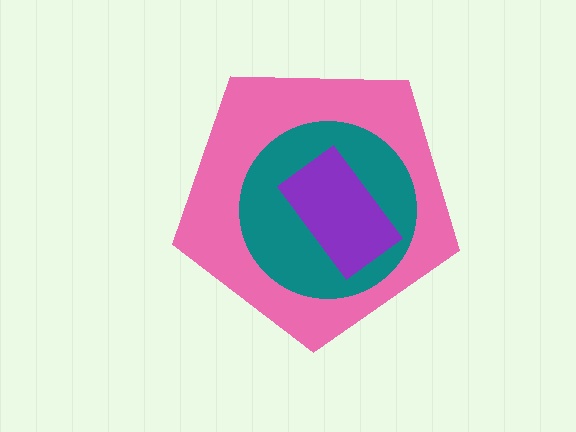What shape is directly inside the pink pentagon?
The teal circle.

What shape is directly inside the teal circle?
The purple rectangle.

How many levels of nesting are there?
3.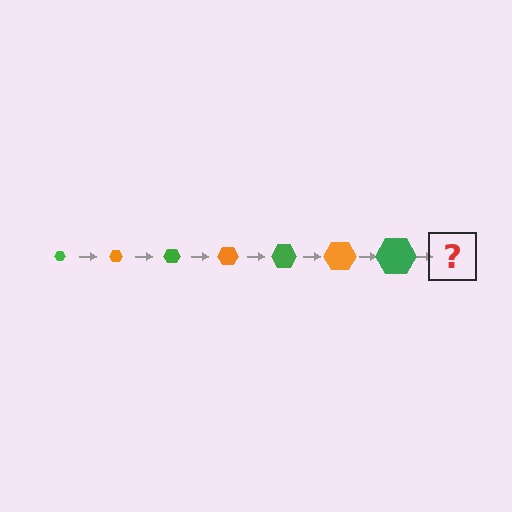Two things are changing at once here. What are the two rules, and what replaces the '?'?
The two rules are that the hexagon grows larger each step and the color cycles through green and orange. The '?' should be an orange hexagon, larger than the previous one.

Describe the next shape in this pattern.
It should be an orange hexagon, larger than the previous one.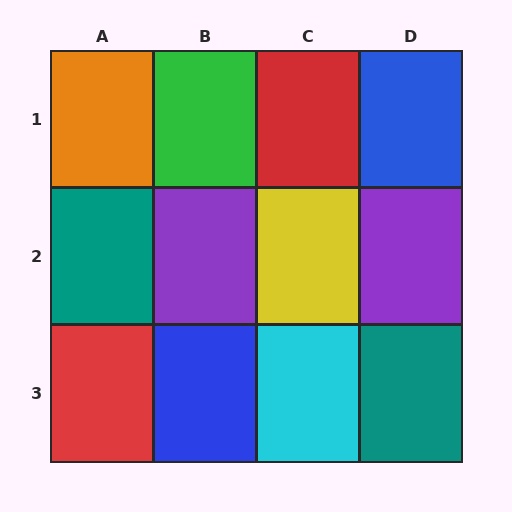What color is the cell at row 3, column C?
Cyan.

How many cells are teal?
2 cells are teal.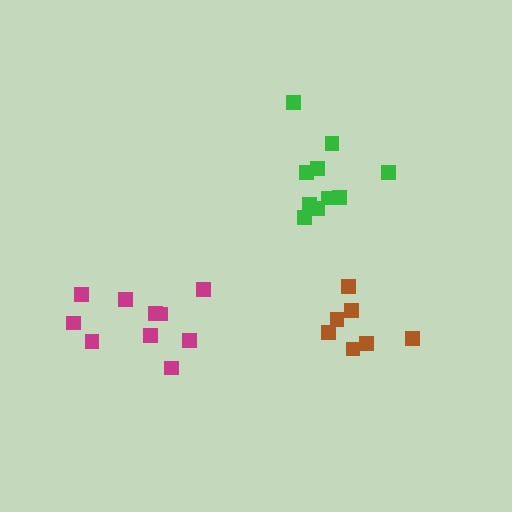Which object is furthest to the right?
The brown cluster is rightmost.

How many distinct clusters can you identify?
There are 3 distinct clusters.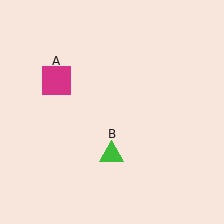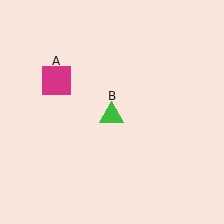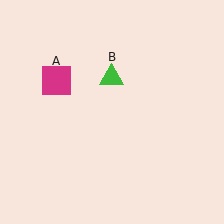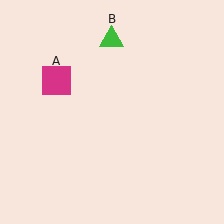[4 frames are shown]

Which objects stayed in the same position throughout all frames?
Magenta square (object A) remained stationary.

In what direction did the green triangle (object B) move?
The green triangle (object B) moved up.